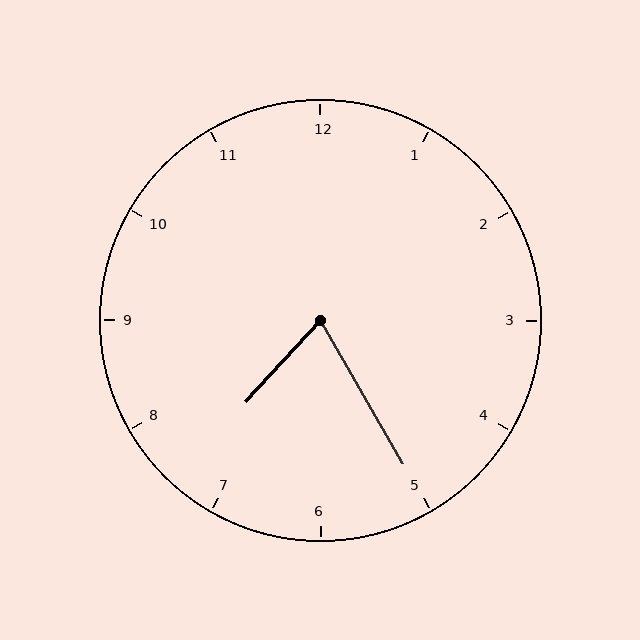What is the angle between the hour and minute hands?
Approximately 72 degrees.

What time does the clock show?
7:25.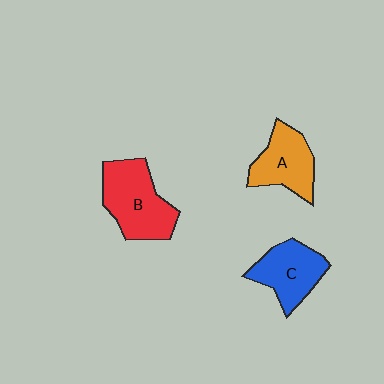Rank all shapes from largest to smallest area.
From largest to smallest: B (red), C (blue), A (orange).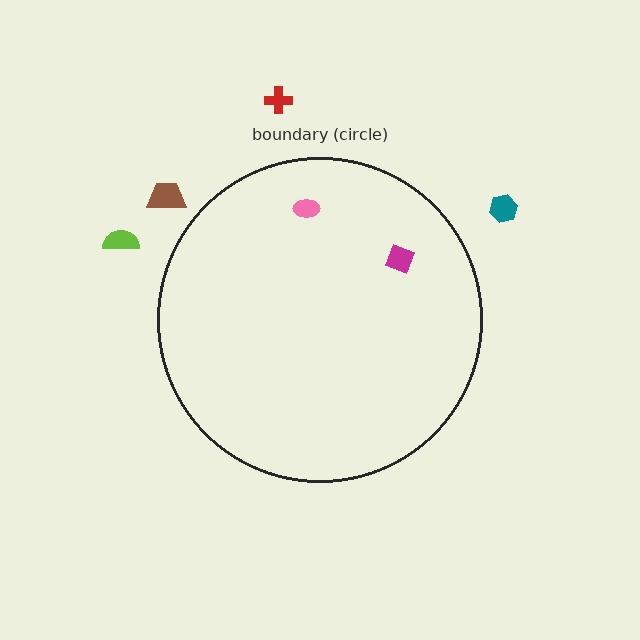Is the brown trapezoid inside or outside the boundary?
Outside.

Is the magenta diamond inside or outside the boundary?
Inside.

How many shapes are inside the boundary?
2 inside, 4 outside.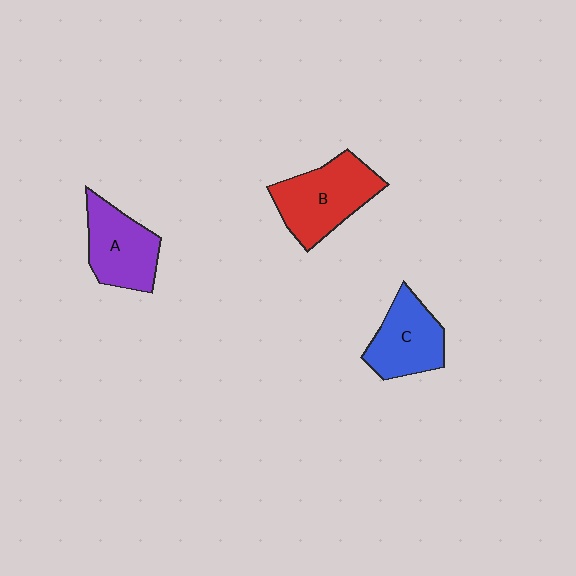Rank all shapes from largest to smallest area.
From largest to smallest: B (red), A (purple), C (blue).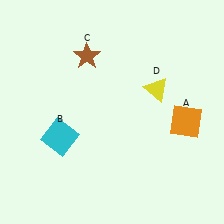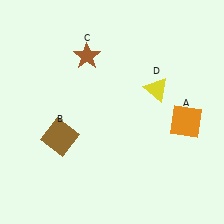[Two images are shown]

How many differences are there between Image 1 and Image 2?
There is 1 difference between the two images.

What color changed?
The square (B) changed from cyan in Image 1 to brown in Image 2.